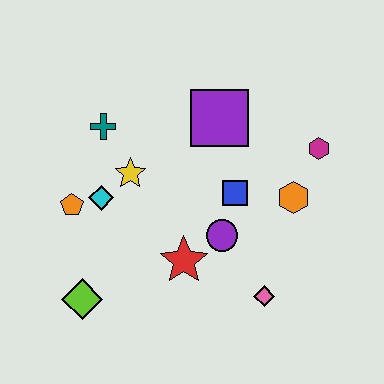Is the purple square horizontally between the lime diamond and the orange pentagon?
No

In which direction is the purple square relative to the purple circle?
The purple square is above the purple circle.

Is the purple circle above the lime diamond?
Yes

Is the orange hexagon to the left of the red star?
No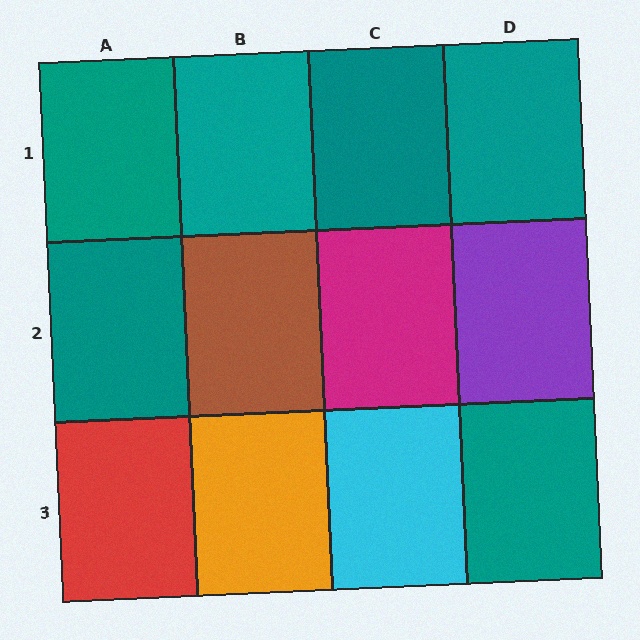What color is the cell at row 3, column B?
Orange.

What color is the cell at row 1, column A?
Teal.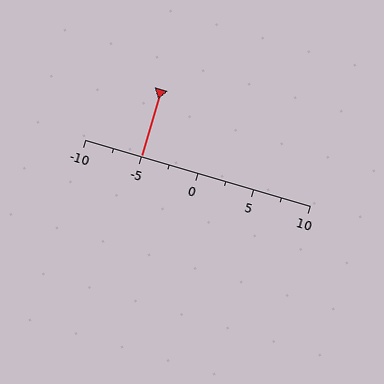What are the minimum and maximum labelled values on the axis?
The axis runs from -10 to 10.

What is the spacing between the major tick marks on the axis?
The major ticks are spaced 5 apart.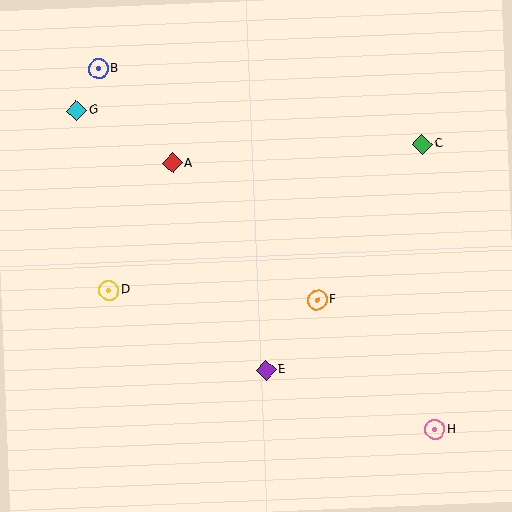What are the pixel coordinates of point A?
Point A is at (172, 163).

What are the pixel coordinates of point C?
Point C is at (422, 144).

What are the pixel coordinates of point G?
Point G is at (77, 111).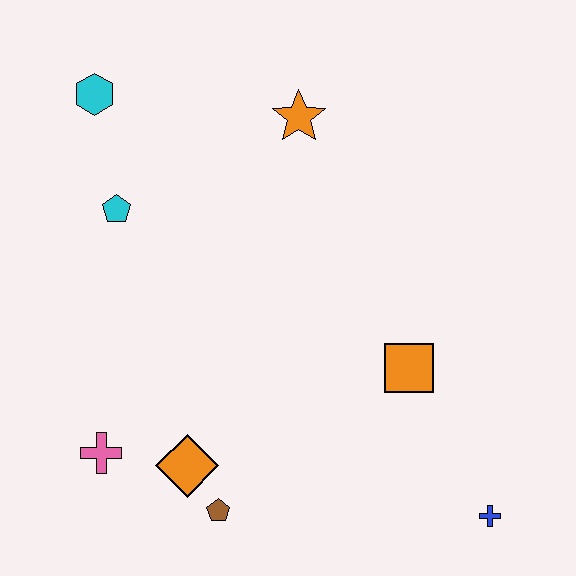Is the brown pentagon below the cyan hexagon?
Yes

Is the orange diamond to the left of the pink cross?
No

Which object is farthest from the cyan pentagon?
The blue cross is farthest from the cyan pentagon.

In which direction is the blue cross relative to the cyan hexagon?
The blue cross is below the cyan hexagon.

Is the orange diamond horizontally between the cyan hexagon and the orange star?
Yes